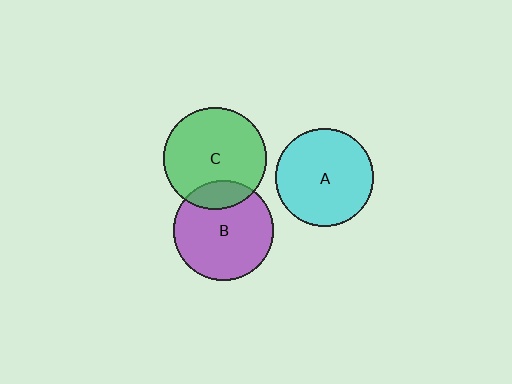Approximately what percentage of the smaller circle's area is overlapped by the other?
Approximately 20%.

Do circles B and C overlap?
Yes.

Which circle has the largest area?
Circle C (green).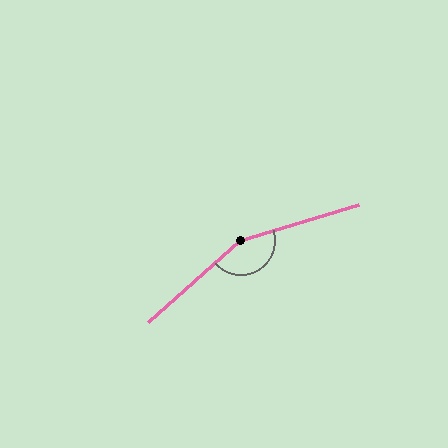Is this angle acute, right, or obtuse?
It is obtuse.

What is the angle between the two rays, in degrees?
Approximately 155 degrees.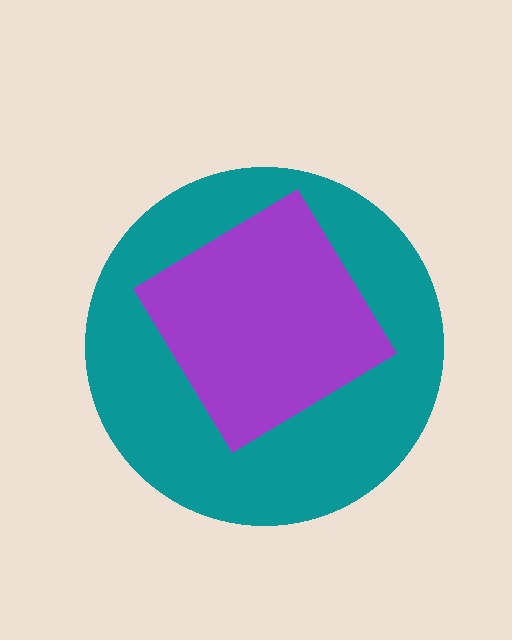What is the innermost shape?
The purple diamond.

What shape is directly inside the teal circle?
The purple diamond.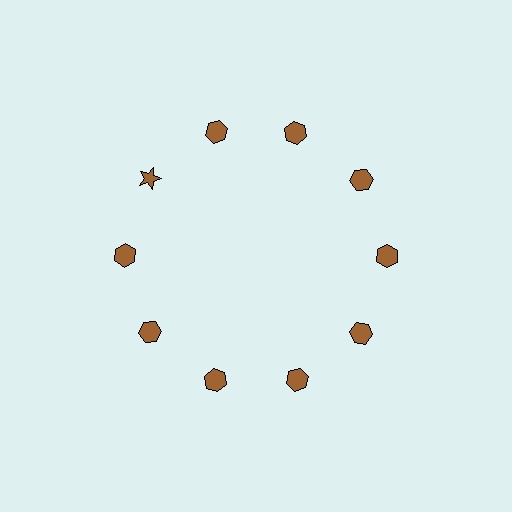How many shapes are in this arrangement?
There are 10 shapes arranged in a ring pattern.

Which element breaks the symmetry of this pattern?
The brown star at roughly the 10 o'clock position breaks the symmetry. All other shapes are brown hexagons.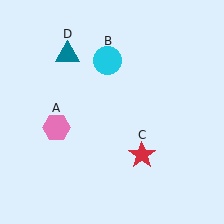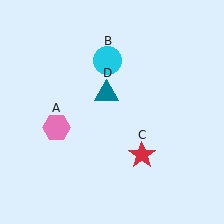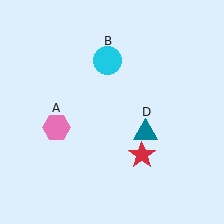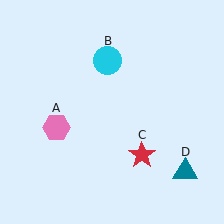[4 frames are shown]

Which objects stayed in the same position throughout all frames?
Pink hexagon (object A) and cyan circle (object B) and red star (object C) remained stationary.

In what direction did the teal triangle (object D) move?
The teal triangle (object D) moved down and to the right.